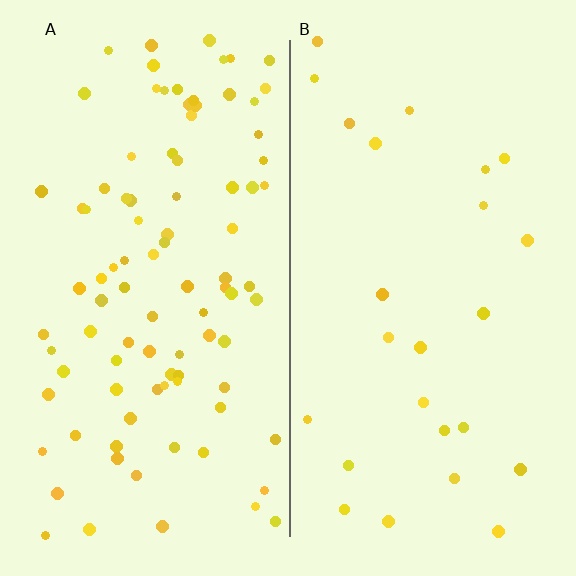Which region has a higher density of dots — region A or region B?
A (the left).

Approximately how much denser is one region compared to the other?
Approximately 3.7× — region A over region B.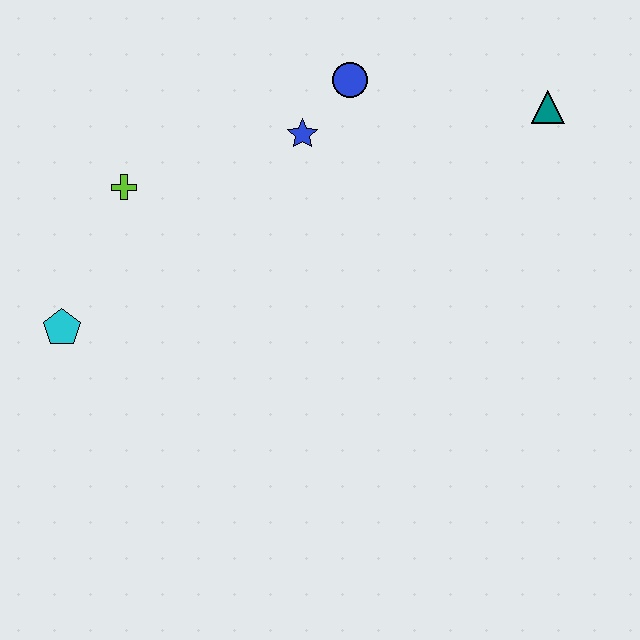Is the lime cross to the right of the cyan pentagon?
Yes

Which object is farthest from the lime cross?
The teal triangle is farthest from the lime cross.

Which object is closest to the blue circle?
The blue star is closest to the blue circle.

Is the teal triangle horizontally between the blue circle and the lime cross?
No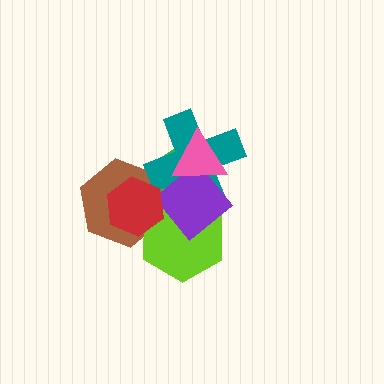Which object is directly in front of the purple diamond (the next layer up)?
The red hexagon is directly in front of the purple diamond.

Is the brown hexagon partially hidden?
Yes, it is partially covered by another shape.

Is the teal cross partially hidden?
Yes, it is partially covered by another shape.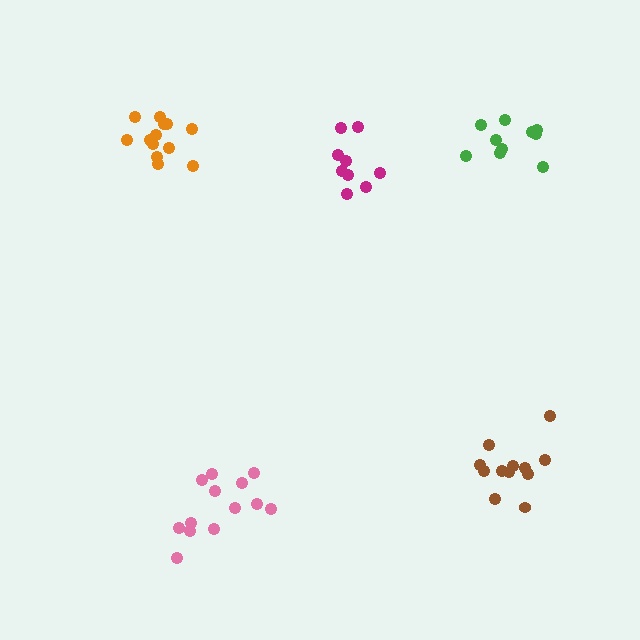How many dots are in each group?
Group 1: 13 dots, Group 2: 10 dots, Group 3: 12 dots, Group 4: 13 dots, Group 5: 9 dots (57 total).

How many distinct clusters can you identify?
There are 5 distinct clusters.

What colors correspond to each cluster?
The clusters are colored: orange, green, brown, pink, magenta.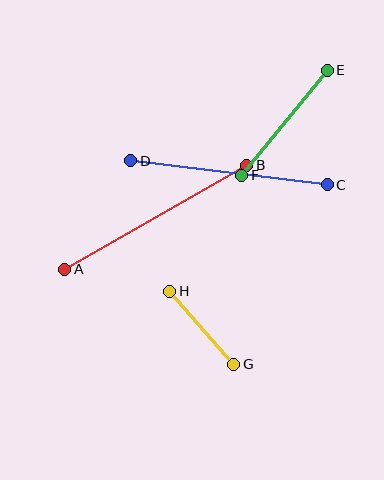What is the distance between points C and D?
The distance is approximately 198 pixels.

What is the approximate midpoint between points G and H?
The midpoint is at approximately (202, 328) pixels.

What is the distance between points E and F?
The distance is approximately 135 pixels.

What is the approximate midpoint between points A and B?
The midpoint is at approximately (156, 217) pixels.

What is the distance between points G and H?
The distance is approximately 97 pixels.